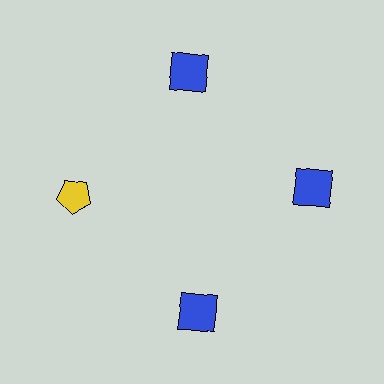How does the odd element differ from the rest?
It differs in both color (yellow instead of blue) and shape (pentagon instead of square).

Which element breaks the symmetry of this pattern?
The yellow pentagon at roughly the 9 o'clock position breaks the symmetry. All other shapes are blue squares.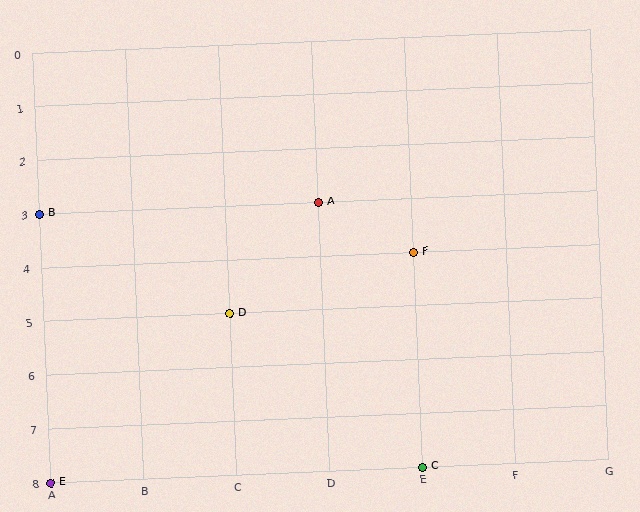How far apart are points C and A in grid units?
Points C and A are 1 column and 5 rows apart (about 5.1 grid units diagonally).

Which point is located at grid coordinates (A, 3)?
Point B is at (A, 3).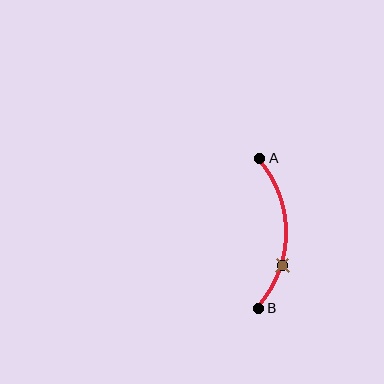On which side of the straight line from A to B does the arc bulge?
The arc bulges to the right of the straight line connecting A and B.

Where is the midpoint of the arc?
The arc midpoint is the point on the curve farthest from the straight line joining A and B. It sits to the right of that line.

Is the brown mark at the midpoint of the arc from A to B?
No. The brown mark lies on the arc but is closer to endpoint B. The arc midpoint would be at the point on the curve equidistant along the arc from both A and B.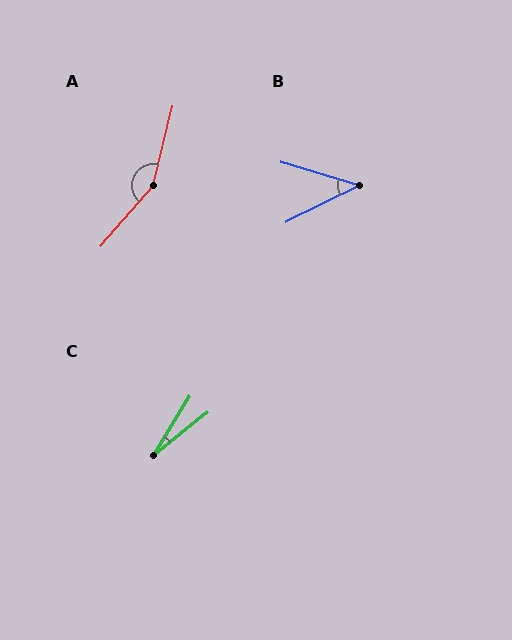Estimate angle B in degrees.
Approximately 43 degrees.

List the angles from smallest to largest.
C (20°), B (43°), A (152°).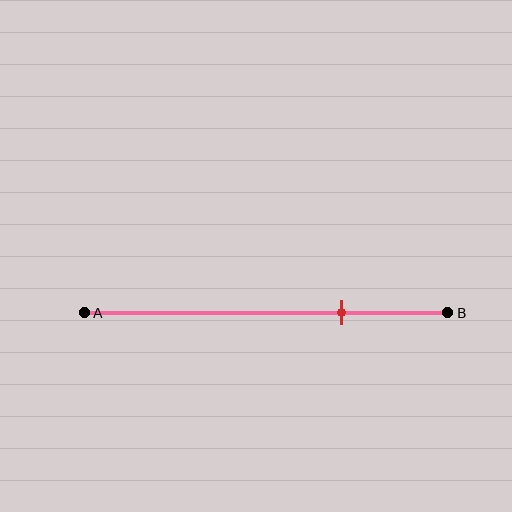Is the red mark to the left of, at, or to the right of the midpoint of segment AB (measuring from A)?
The red mark is to the right of the midpoint of segment AB.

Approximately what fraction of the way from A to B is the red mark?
The red mark is approximately 70% of the way from A to B.